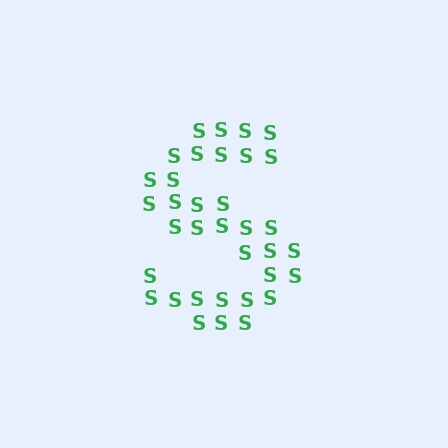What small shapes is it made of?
It is made of small letter S's.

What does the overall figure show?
The overall figure shows the letter S.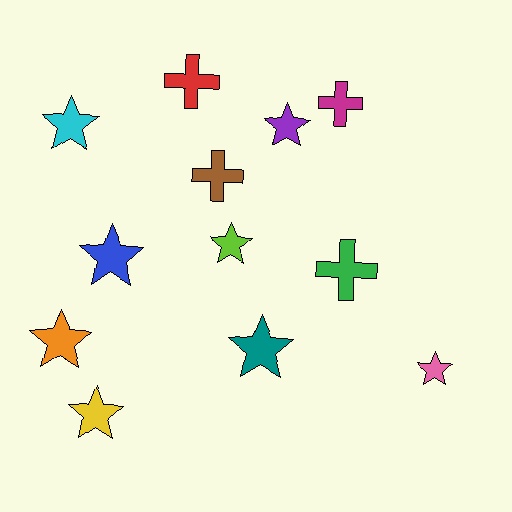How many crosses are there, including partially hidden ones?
There are 4 crosses.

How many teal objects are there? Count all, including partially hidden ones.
There is 1 teal object.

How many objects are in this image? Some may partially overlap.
There are 12 objects.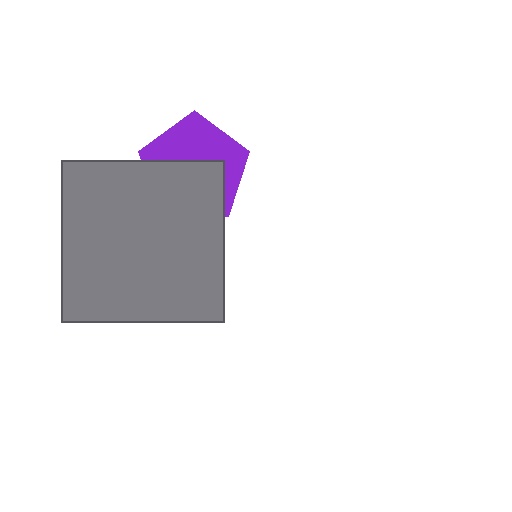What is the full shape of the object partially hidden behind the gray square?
The partially hidden object is a purple pentagon.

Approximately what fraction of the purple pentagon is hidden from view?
Roughly 53% of the purple pentagon is hidden behind the gray square.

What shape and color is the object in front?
The object in front is a gray square.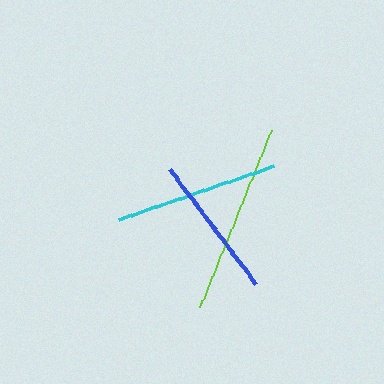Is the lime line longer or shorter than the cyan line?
The lime line is longer than the cyan line.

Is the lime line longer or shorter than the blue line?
The lime line is longer than the blue line.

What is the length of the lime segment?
The lime segment is approximately 190 pixels long.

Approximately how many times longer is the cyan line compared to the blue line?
The cyan line is approximately 1.1 times the length of the blue line.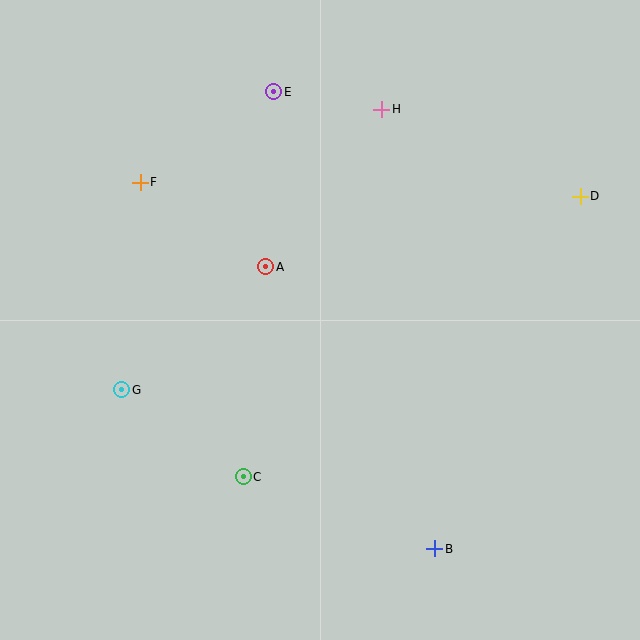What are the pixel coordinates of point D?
Point D is at (580, 196).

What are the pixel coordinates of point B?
Point B is at (435, 549).